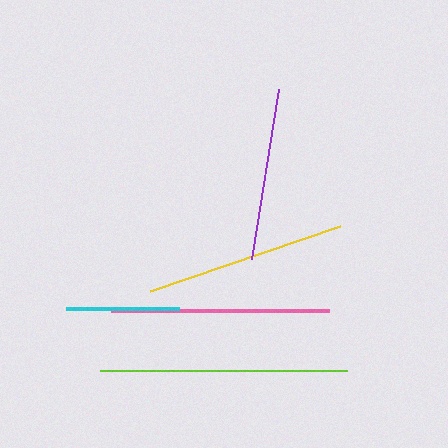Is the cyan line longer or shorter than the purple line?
The purple line is longer than the cyan line.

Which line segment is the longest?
The lime line is the longest at approximately 247 pixels.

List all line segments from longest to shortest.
From longest to shortest: lime, pink, yellow, purple, cyan.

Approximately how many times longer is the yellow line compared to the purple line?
The yellow line is approximately 1.2 times the length of the purple line.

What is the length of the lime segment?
The lime segment is approximately 247 pixels long.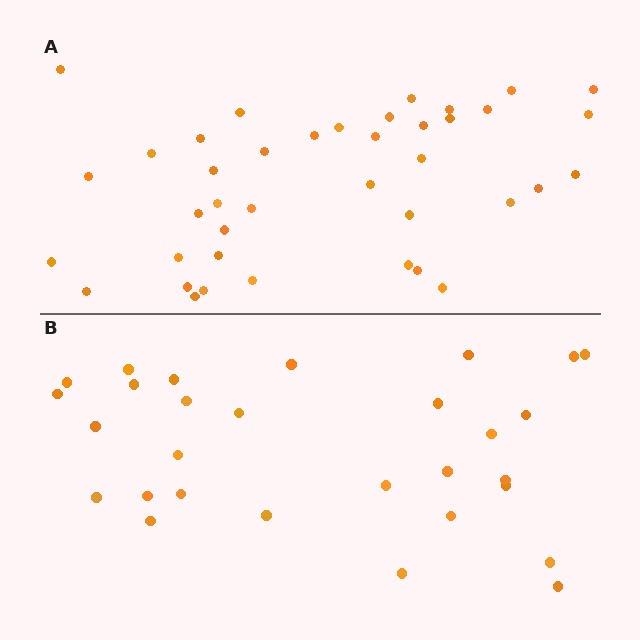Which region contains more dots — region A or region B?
Region A (the top region) has more dots.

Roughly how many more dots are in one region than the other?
Region A has roughly 12 or so more dots than region B.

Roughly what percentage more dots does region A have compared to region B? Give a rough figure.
About 40% more.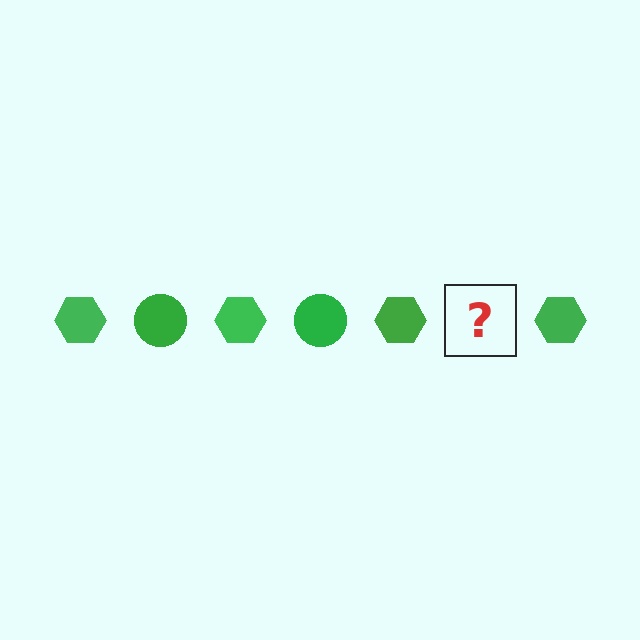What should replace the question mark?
The question mark should be replaced with a green circle.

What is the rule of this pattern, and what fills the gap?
The rule is that the pattern cycles through hexagon, circle shapes in green. The gap should be filled with a green circle.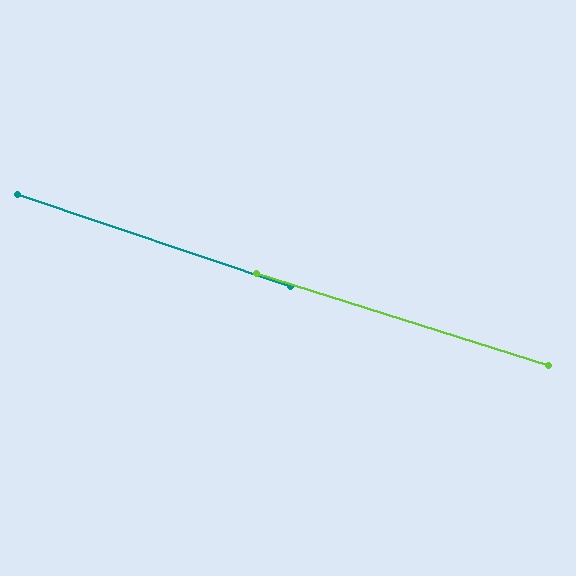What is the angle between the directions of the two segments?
Approximately 1 degree.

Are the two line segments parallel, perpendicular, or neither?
Parallel — their directions differ by only 1.2°.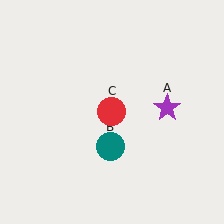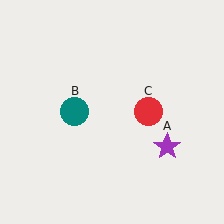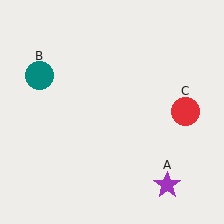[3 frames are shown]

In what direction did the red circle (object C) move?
The red circle (object C) moved right.